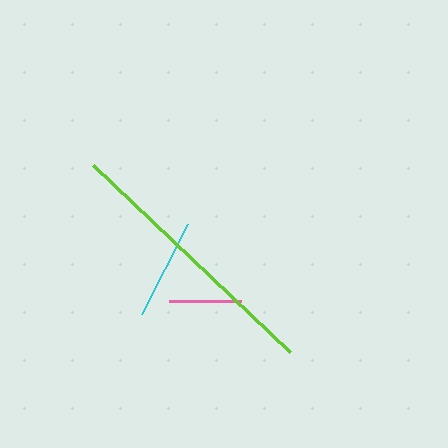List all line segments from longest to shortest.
From longest to shortest: lime, cyan, pink.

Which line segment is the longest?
The lime line is the longest at approximately 271 pixels.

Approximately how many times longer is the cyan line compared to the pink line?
The cyan line is approximately 1.4 times the length of the pink line.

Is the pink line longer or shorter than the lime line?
The lime line is longer than the pink line.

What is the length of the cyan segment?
The cyan segment is approximately 101 pixels long.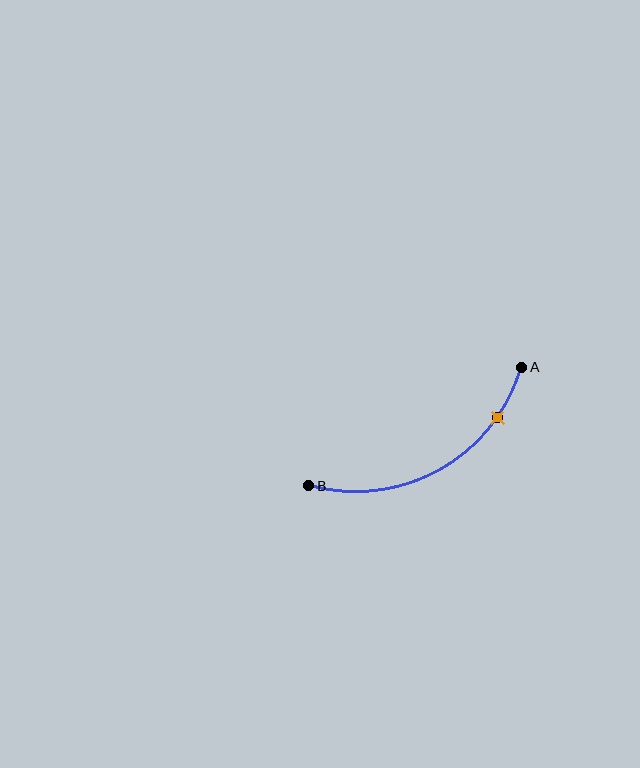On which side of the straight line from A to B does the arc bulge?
The arc bulges below the straight line connecting A and B.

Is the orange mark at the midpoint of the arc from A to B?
No. The orange mark lies on the arc but is closer to endpoint A. The arc midpoint would be at the point on the curve equidistant along the arc from both A and B.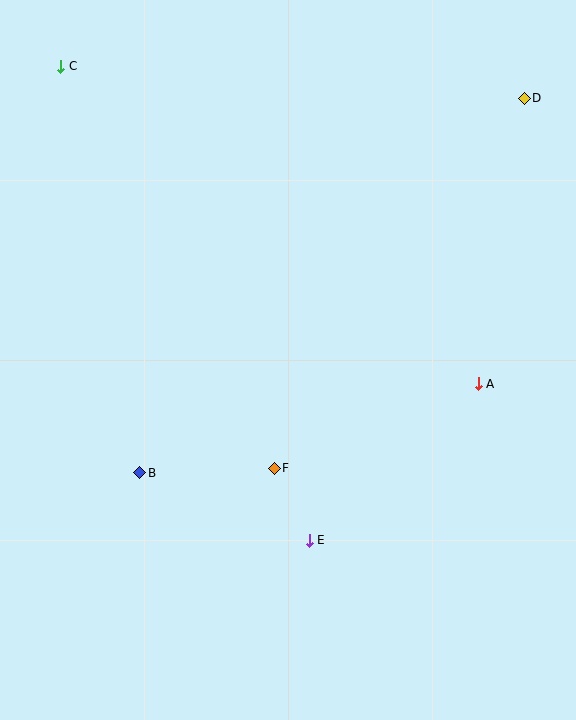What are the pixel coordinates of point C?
Point C is at (61, 66).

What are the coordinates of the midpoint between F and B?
The midpoint between F and B is at (207, 471).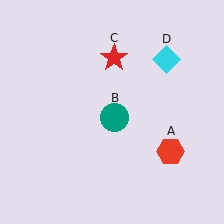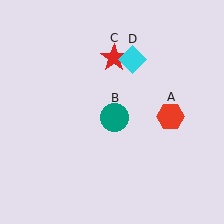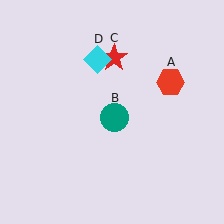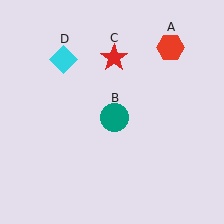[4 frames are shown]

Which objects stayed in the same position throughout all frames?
Teal circle (object B) and red star (object C) remained stationary.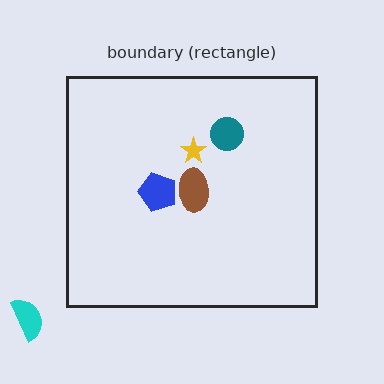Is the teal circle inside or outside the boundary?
Inside.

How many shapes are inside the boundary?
4 inside, 1 outside.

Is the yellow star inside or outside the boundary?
Inside.